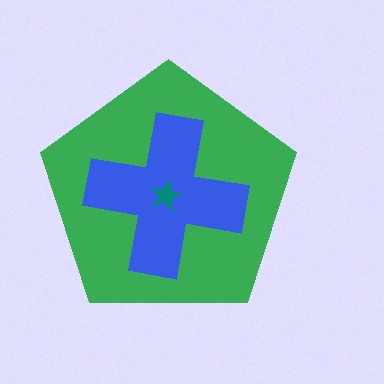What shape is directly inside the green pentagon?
The blue cross.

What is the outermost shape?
The green pentagon.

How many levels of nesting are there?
3.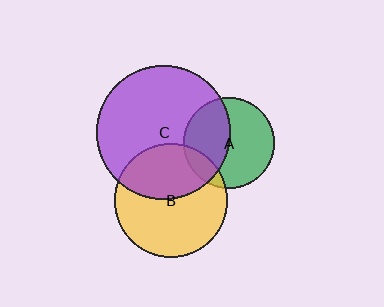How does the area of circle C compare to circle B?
Approximately 1.4 times.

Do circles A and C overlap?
Yes.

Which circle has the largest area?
Circle C (purple).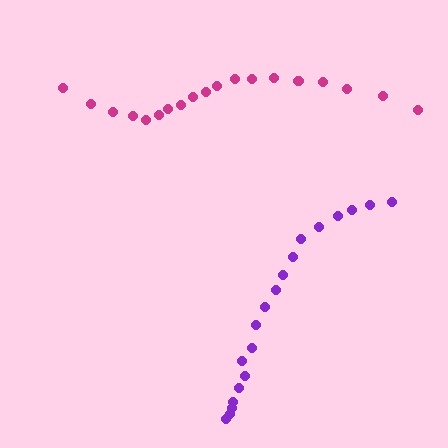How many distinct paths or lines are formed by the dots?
There are 2 distinct paths.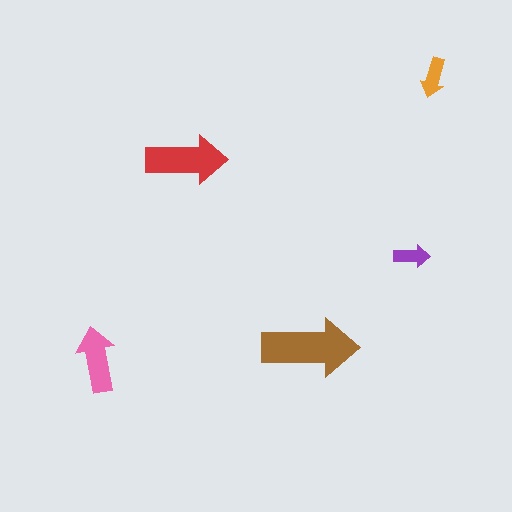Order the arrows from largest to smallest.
the brown one, the red one, the pink one, the orange one, the purple one.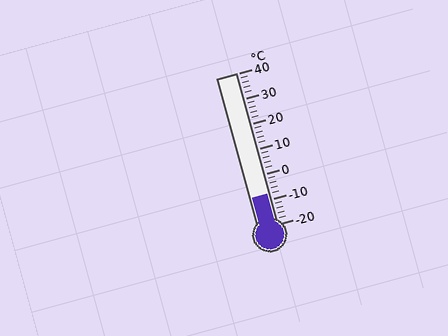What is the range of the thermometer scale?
The thermometer scale ranges from -20°C to 40°C.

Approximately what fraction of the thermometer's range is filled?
The thermometer is filled to approximately 20% of its range.